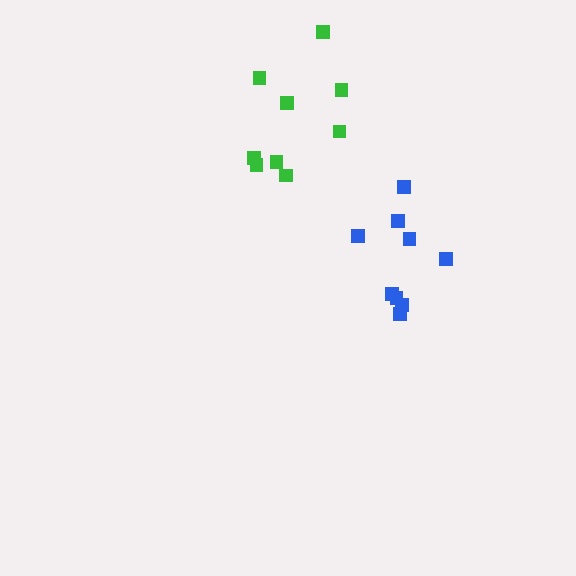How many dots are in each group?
Group 1: 9 dots, Group 2: 9 dots (18 total).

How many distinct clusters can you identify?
There are 2 distinct clusters.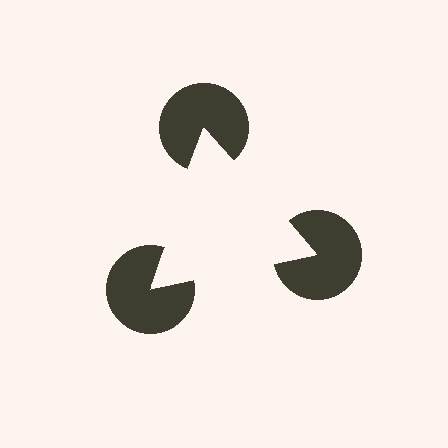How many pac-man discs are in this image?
There are 3 — one at each vertex of the illusory triangle.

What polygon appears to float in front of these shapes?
An illusory triangle — its edges are inferred from the aligned wedge cuts in the pac-man discs, not physically drawn.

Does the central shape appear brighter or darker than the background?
It typically appears slightly brighter than the background, even though no actual brightness change is drawn.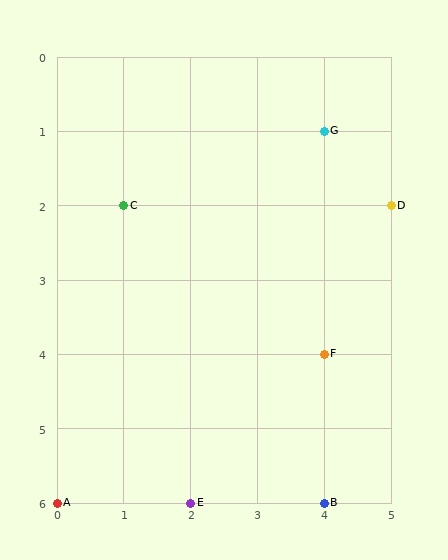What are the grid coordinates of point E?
Point E is at grid coordinates (2, 6).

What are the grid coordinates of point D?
Point D is at grid coordinates (5, 2).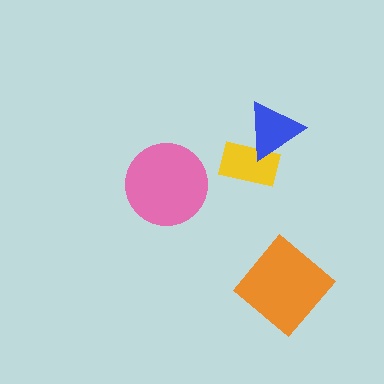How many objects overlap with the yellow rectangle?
1 object overlaps with the yellow rectangle.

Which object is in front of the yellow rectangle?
The blue triangle is in front of the yellow rectangle.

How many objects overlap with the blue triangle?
1 object overlaps with the blue triangle.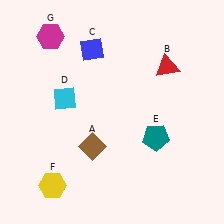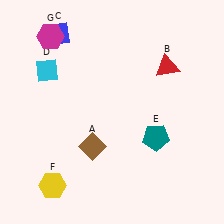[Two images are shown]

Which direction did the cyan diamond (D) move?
The cyan diamond (D) moved up.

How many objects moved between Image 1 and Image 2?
2 objects moved between the two images.